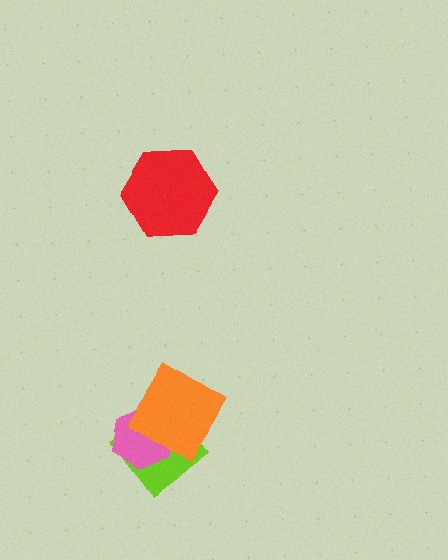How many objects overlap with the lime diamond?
2 objects overlap with the lime diamond.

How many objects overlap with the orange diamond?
2 objects overlap with the orange diamond.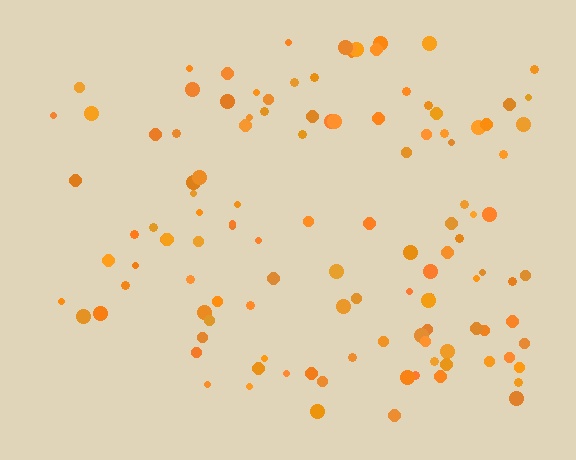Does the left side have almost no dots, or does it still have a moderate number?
Still a moderate number, just noticeably fewer than the right.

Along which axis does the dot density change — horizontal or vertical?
Horizontal.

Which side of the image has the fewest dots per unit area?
The left.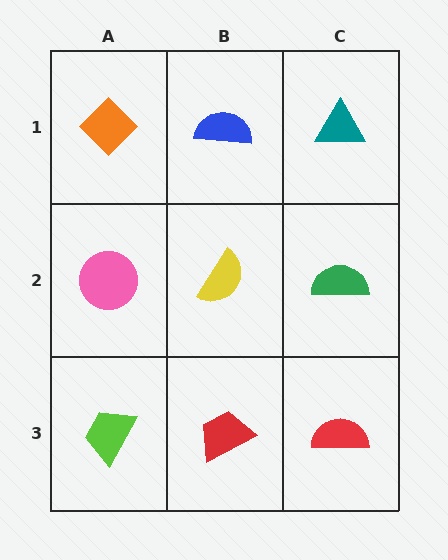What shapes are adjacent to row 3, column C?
A green semicircle (row 2, column C), a red trapezoid (row 3, column B).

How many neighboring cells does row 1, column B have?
3.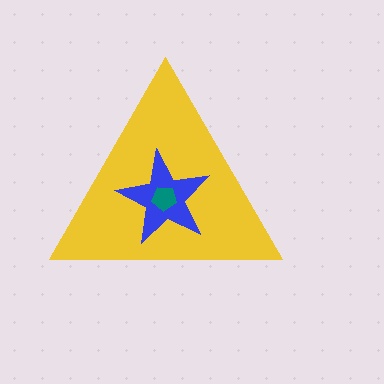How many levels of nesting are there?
3.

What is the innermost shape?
The teal pentagon.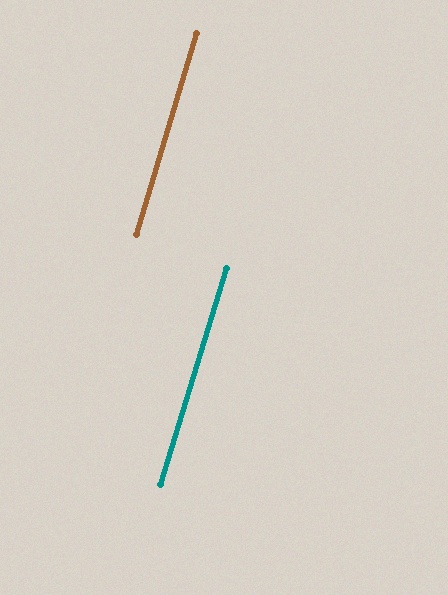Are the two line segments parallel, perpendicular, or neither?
Parallel — their directions differ by only 0.4°.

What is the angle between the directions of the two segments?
Approximately 0 degrees.